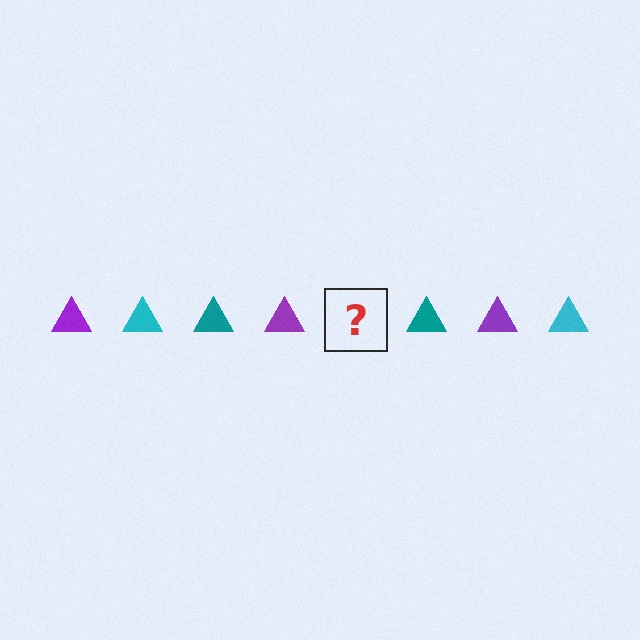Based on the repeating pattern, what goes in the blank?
The blank should be a cyan triangle.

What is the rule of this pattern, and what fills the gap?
The rule is that the pattern cycles through purple, cyan, teal triangles. The gap should be filled with a cyan triangle.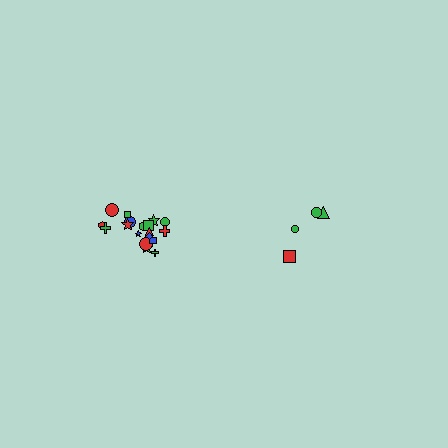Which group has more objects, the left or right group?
The left group.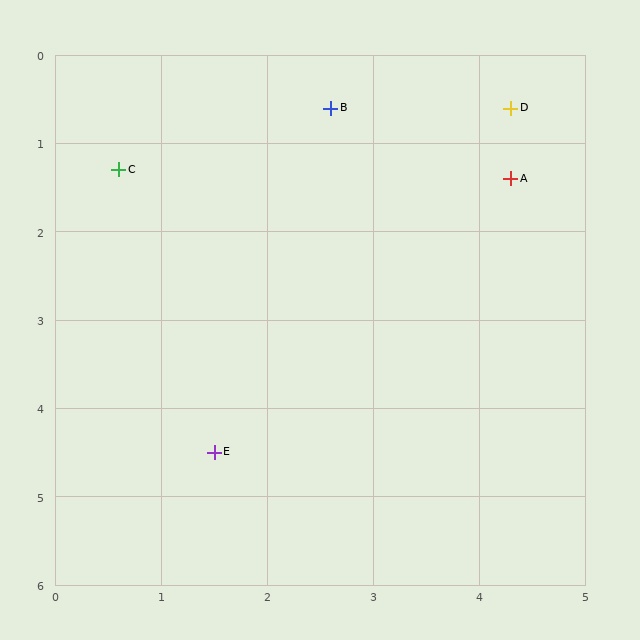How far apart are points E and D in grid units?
Points E and D are about 4.8 grid units apart.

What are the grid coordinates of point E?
Point E is at approximately (1.5, 4.5).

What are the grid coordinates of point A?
Point A is at approximately (4.3, 1.4).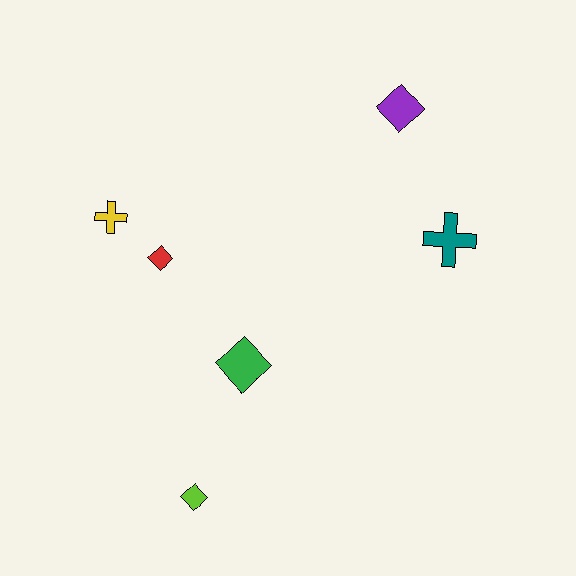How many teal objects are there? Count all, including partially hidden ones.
There is 1 teal object.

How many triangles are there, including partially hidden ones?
There are no triangles.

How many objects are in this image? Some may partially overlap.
There are 6 objects.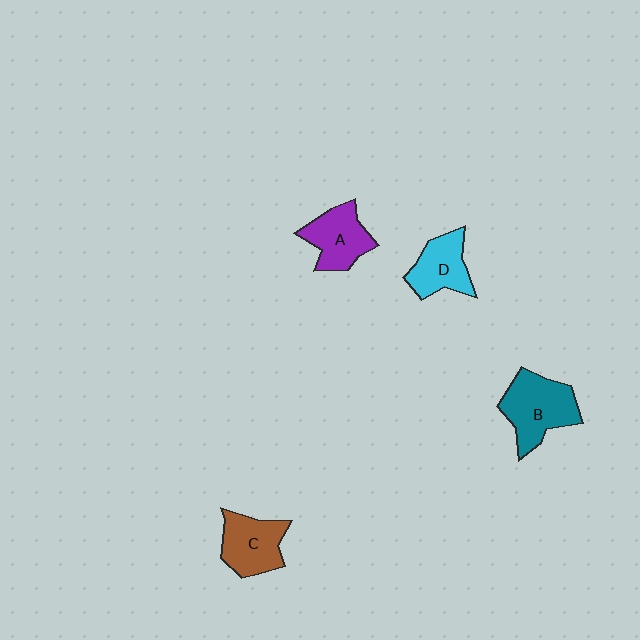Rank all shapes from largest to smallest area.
From largest to smallest: B (teal), C (brown), A (purple), D (cyan).